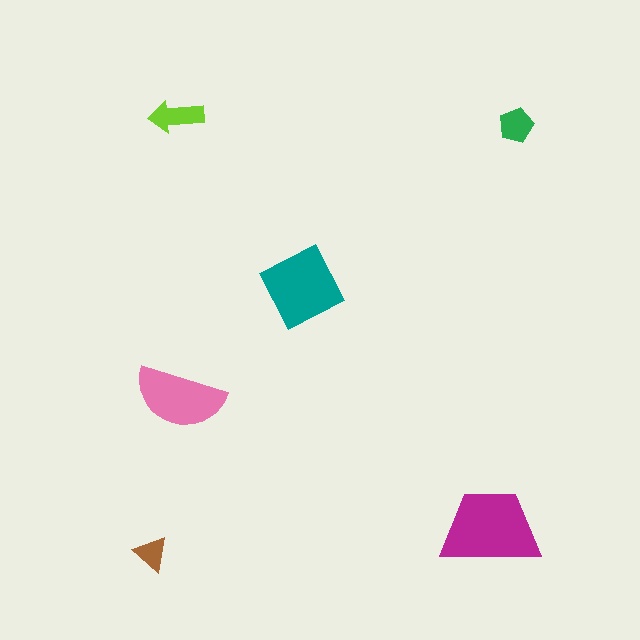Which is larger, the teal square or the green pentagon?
The teal square.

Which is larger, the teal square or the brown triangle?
The teal square.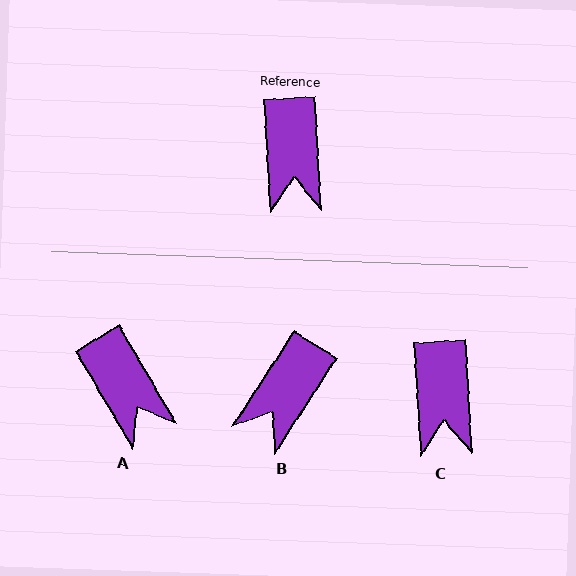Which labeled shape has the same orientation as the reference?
C.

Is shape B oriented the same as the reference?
No, it is off by about 36 degrees.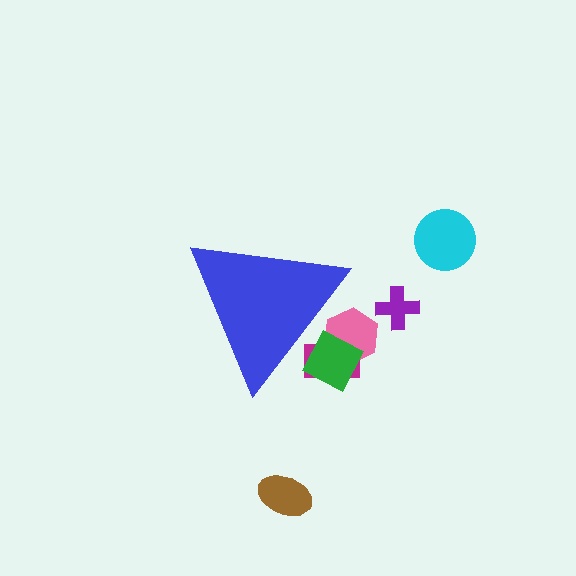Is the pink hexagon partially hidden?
Yes, the pink hexagon is partially hidden behind the blue triangle.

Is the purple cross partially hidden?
No, the purple cross is fully visible.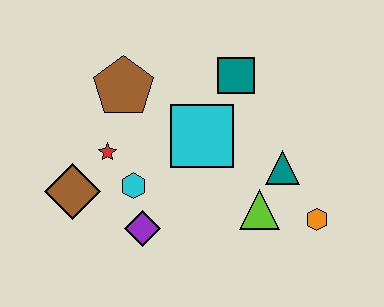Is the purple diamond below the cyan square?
Yes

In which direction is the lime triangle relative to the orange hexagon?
The lime triangle is to the left of the orange hexagon.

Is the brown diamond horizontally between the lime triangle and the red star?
No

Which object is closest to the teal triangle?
The lime triangle is closest to the teal triangle.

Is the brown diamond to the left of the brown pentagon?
Yes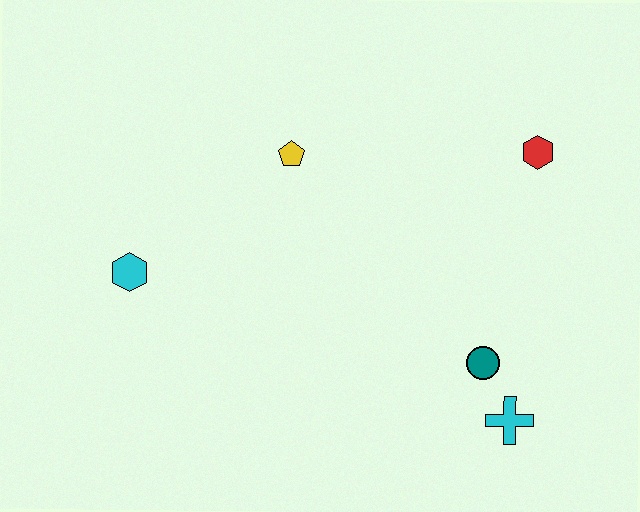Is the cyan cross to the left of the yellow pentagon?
No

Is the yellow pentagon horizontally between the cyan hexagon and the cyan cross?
Yes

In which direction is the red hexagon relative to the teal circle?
The red hexagon is above the teal circle.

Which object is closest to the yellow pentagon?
The cyan hexagon is closest to the yellow pentagon.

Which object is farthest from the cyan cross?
The cyan hexagon is farthest from the cyan cross.